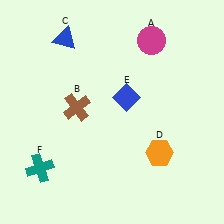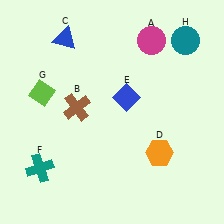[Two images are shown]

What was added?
A lime diamond (G), a teal circle (H) were added in Image 2.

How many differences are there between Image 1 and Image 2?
There are 2 differences between the two images.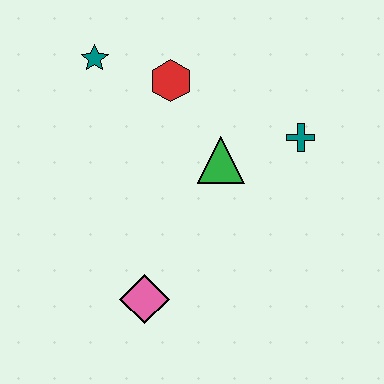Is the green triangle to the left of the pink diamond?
No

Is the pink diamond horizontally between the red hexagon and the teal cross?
No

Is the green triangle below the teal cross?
Yes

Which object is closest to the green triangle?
The teal cross is closest to the green triangle.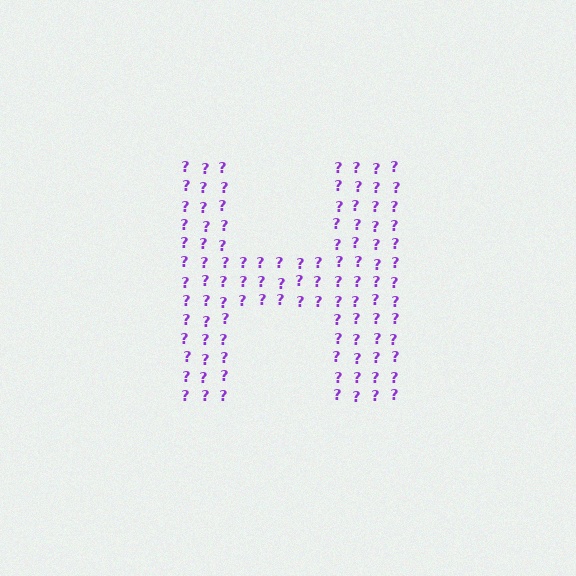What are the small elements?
The small elements are question marks.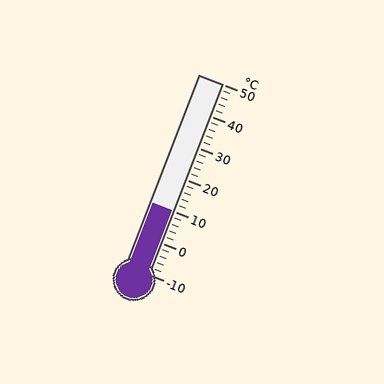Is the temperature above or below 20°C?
The temperature is below 20°C.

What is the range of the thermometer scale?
The thermometer scale ranges from -10°C to 50°C.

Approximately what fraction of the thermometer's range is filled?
The thermometer is filled to approximately 35% of its range.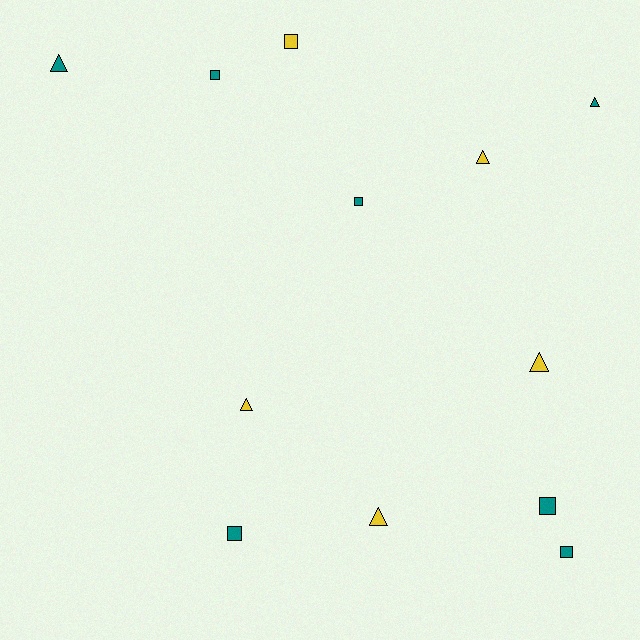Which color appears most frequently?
Teal, with 7 objects.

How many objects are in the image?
There are 12 objects.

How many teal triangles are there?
There are 2 teal triangles.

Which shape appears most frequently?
Square, with 6 objects.